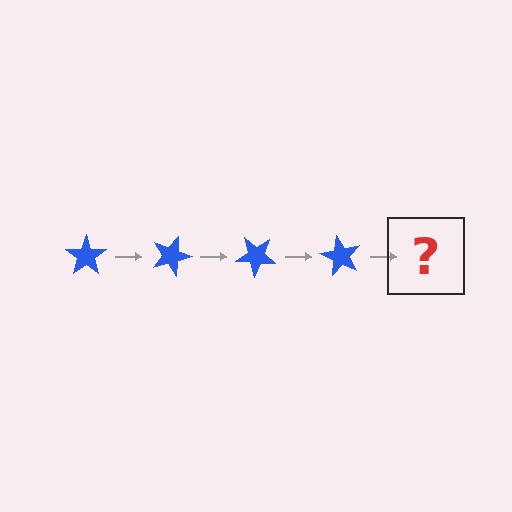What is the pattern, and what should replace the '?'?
The pattern is that the star rotates 20 degrees each step. The '?' should be a blue star rotated 80 degrees.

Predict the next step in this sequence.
The next step is a blue star rotated 80 degrees.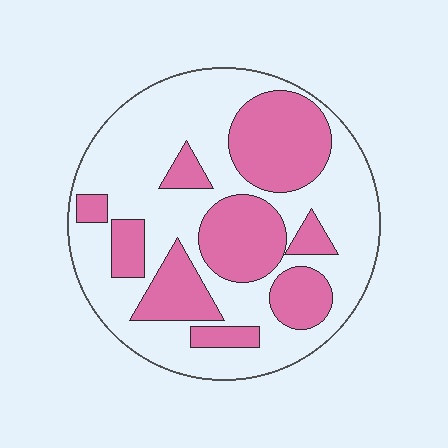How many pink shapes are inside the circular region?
9.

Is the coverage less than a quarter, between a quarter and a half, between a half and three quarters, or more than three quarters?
Between a quarter and a half.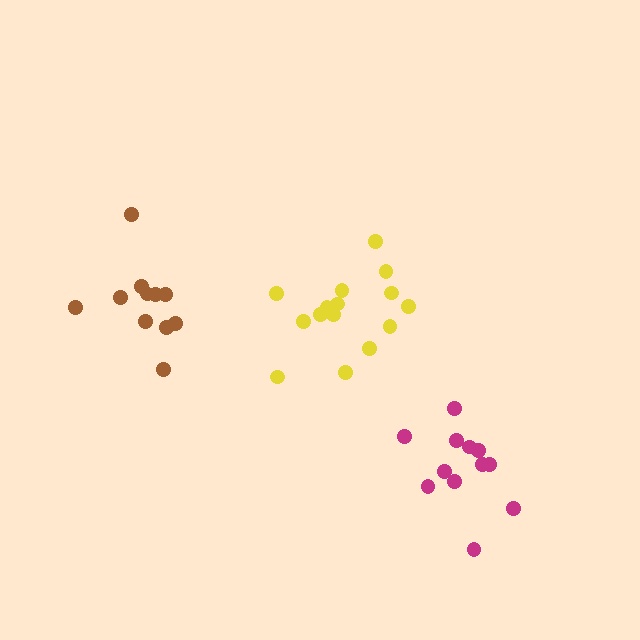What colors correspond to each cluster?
The clusters are colored: yellow, magenta, brown.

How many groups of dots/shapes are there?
There are 3 groups.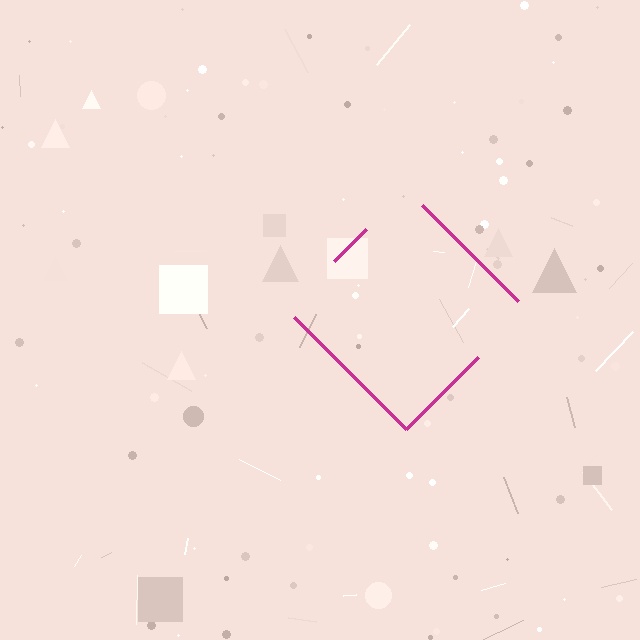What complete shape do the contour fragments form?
The contour fragments form a diamond.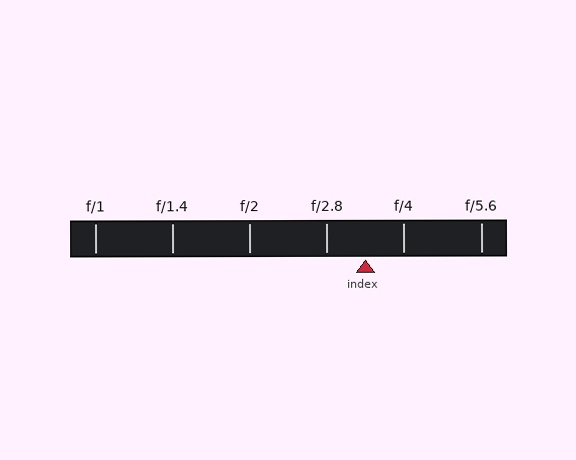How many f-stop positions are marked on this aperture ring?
There are 6 f-stop positions marked.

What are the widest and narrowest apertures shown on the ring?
The widest aperture shown is f/1 and the narrowest is f/5.6.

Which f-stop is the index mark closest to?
The index mark is closest to f/2.8.